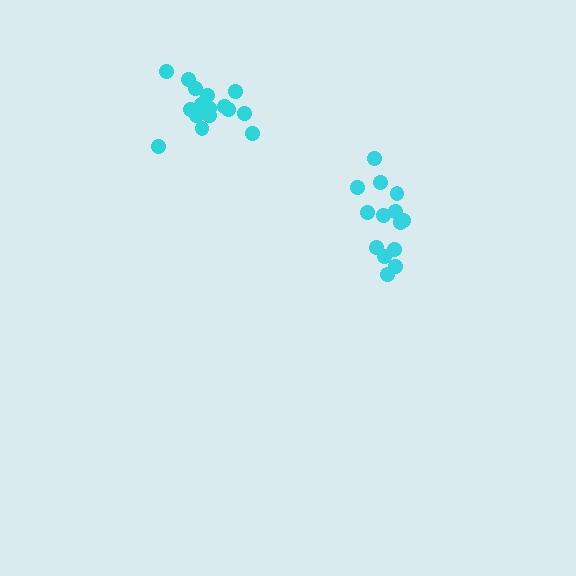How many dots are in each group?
Group 1: 16 dots, Group 2: 14 dots (30 total).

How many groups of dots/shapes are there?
There are 2 groups.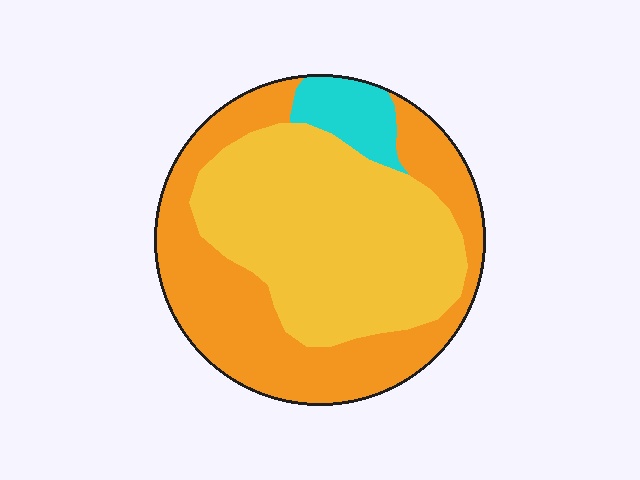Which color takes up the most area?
Yellow, at roughly 50%.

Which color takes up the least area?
Cyan, at roughly 10%.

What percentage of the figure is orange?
Orange covers roughly 45% of the figure.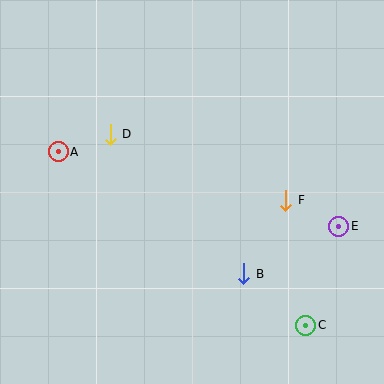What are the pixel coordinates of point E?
Point E is at (339, 226).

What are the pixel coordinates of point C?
Point C is at (306, 325).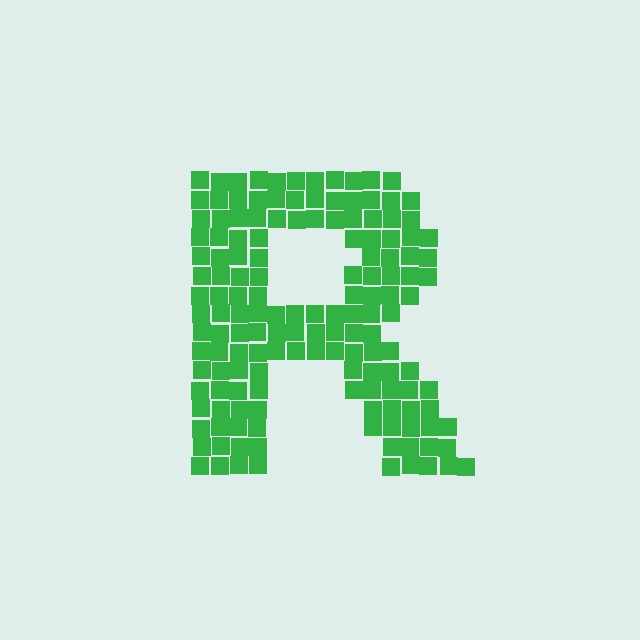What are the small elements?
The small elements are squares.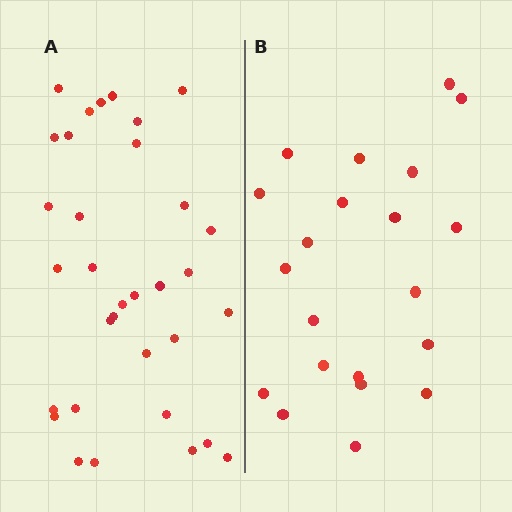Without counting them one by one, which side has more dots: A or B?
Region A (the left region) has more dots.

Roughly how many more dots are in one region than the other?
Region A has roughly 12 or so more dots than region B.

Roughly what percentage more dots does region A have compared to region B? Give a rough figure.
About 55% more.